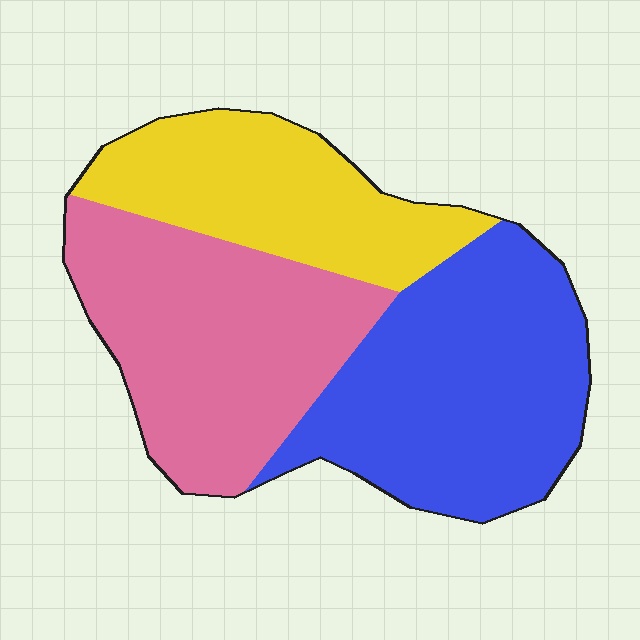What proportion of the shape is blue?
Blue covers 38% of the shape.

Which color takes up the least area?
Yellow, at roughly 25%.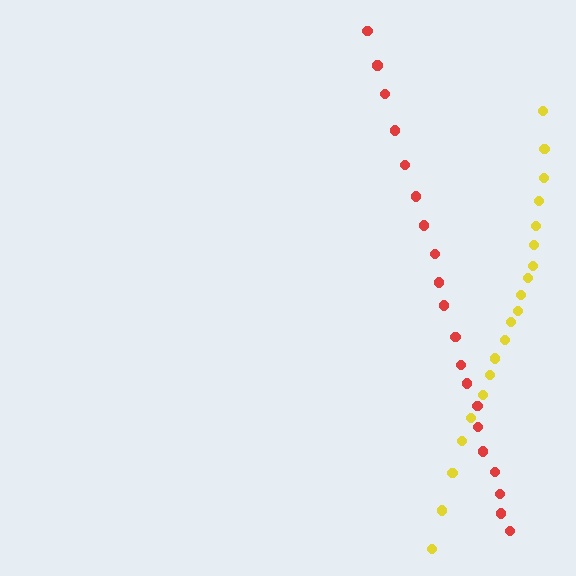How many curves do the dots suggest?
There are 2 distinct paths.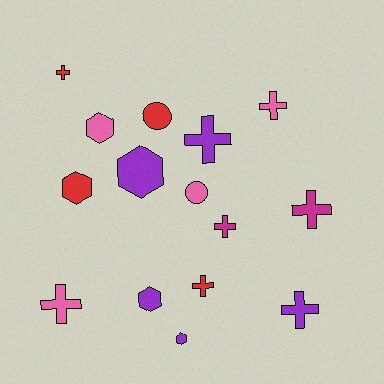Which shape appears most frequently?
Cross, with 8 objects.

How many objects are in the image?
There are 15 objects.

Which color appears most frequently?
Purple, with 5 objects.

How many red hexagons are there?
There is 1 red hexagon.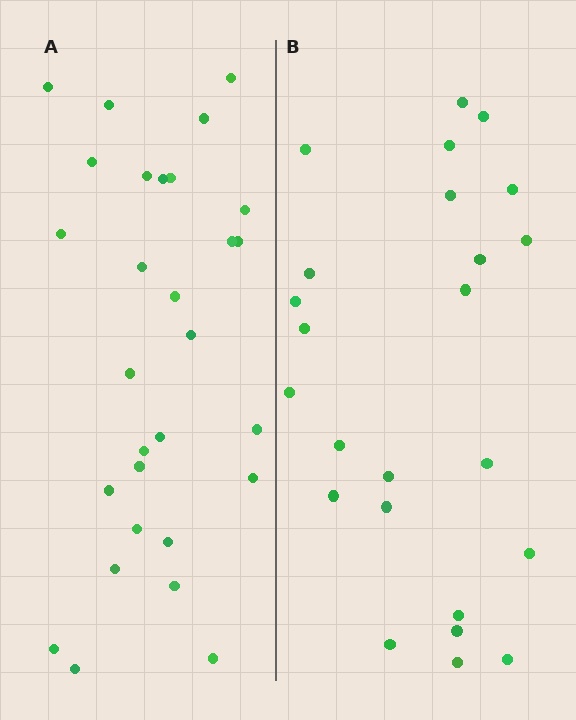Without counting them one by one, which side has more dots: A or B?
Region A (the left region) has more dots.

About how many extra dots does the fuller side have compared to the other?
Region A has about 5 more dots than region B.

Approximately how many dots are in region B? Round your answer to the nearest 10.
About 20 dots. (The exact count is 24, which rounds to 20.)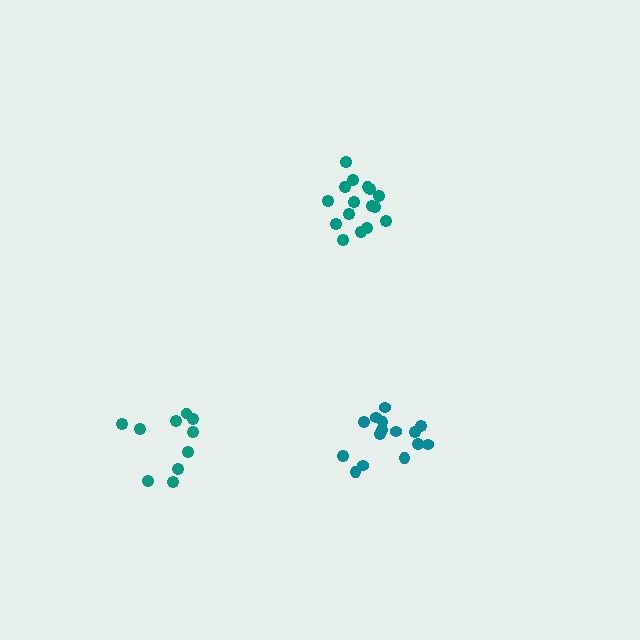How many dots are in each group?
Group 1: 16 dots, Group 2: 15 dots, Group 3: 10 dots (41 total).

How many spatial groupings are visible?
There are 3 spatial groupings.